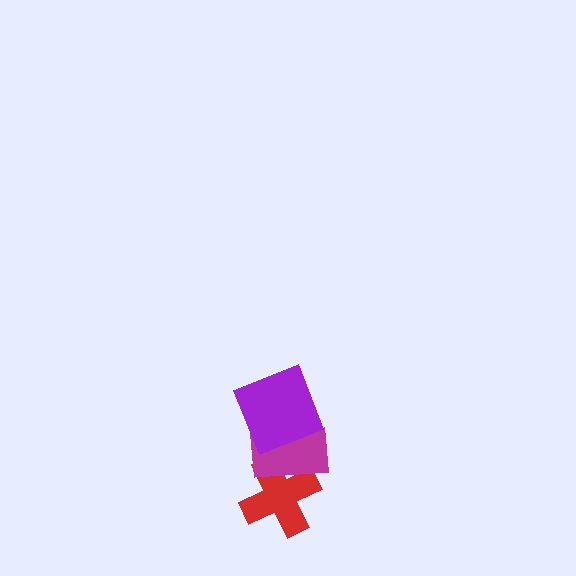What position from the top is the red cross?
The red cross is 3rd from the top.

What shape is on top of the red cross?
The magenta rectangle is on top of the red cross.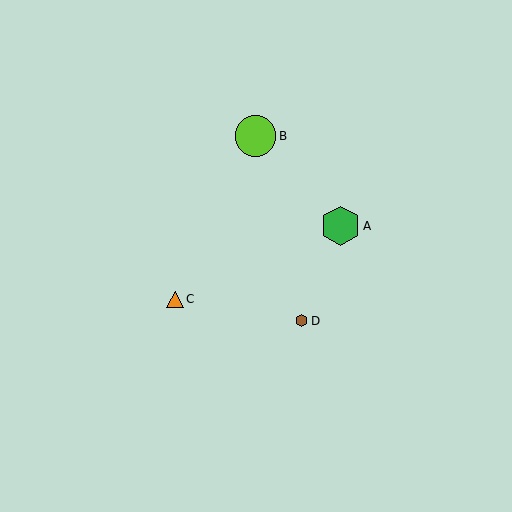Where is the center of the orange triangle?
The center of the orange triangle is at (175, 299).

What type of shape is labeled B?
Shape B is a lime circle.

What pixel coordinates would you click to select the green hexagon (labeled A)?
Click at (341, 226) to select the green hexagon A.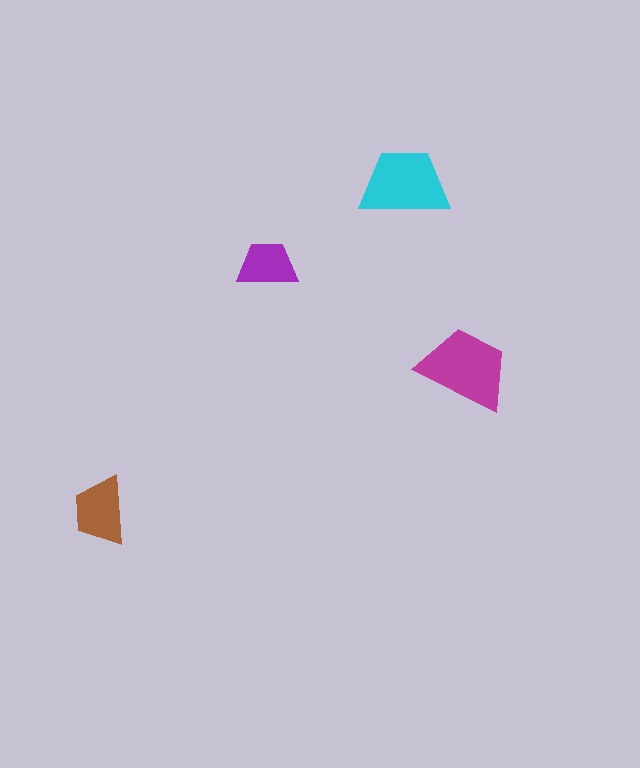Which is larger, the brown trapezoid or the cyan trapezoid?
The cyan one.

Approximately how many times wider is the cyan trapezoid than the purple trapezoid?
About 1.5 times wider.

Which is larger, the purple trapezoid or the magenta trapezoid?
The magenta one.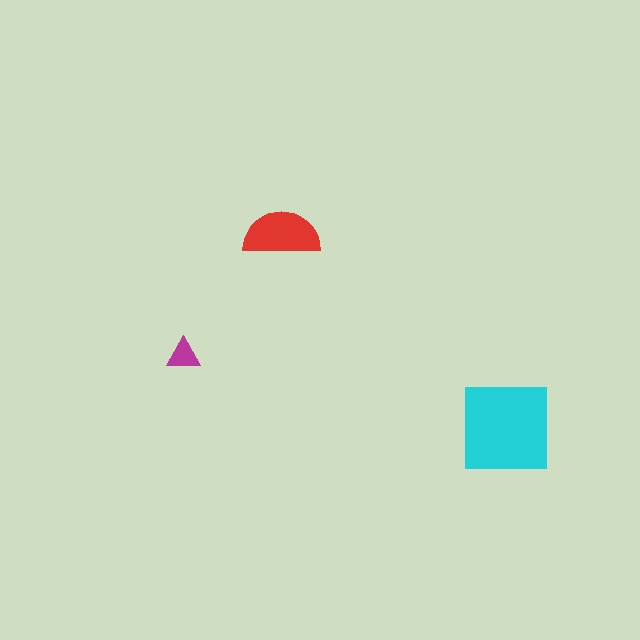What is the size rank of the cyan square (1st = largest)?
1st.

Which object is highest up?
The red semicircle is topmost.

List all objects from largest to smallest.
The cyan square, the red semicircle, the magenta triangle.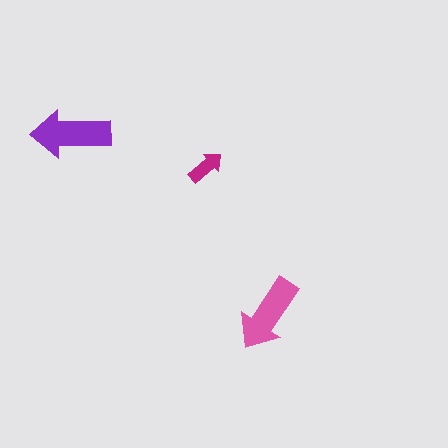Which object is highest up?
The purple arrow is topmost.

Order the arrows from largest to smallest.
the purple one, the pink one, the magenta one.